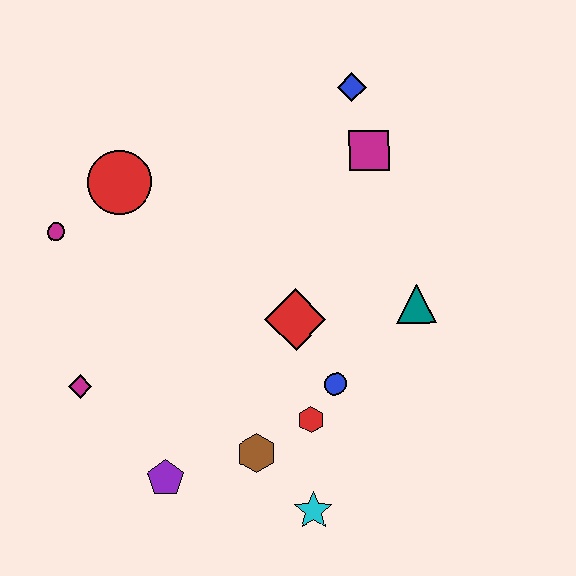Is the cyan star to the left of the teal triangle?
Yes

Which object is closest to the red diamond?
The blue circle is closest to the red diamond.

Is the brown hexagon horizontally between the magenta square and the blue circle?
No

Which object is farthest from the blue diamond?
The purple pentagon is farthest from the blue diamond.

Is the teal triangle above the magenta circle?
No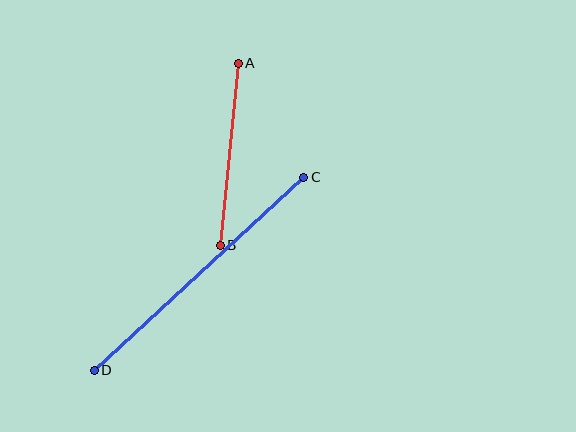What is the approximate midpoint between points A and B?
The midpoint is at approximately (229, 154) pixels.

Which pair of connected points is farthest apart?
Points C and D are farthest apart.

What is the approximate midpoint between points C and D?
The midpoint is at approximately (199, 274) pixels.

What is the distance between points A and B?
The distance is approximately 183 pixels.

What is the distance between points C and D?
The distance is approximately 285 pixels.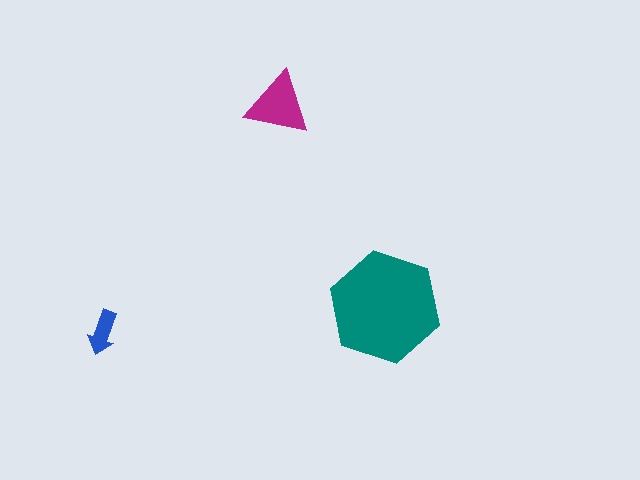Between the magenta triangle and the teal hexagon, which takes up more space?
The teal hexagon.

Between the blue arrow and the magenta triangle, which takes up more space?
The magenta triangle.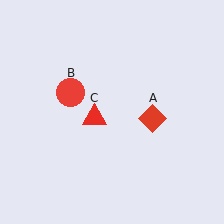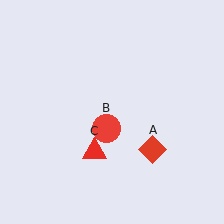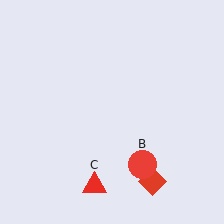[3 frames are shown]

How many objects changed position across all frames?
3 objects changed position: red diamond (object A), red circle (object B), red triangle (object C).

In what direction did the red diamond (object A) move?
The red diamond (object A) moved down.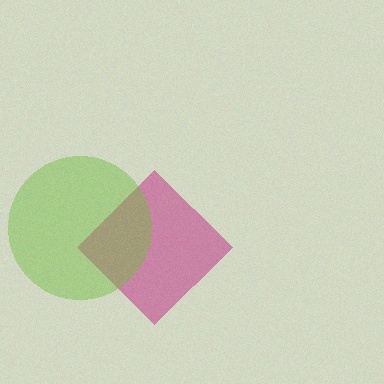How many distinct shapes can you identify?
There are 2 distinct shapes: a magenta diamond, a lime circle.